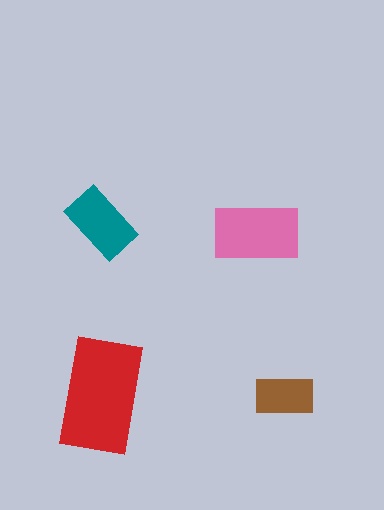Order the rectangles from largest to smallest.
the red one, the pink one, the teal one, the brown one.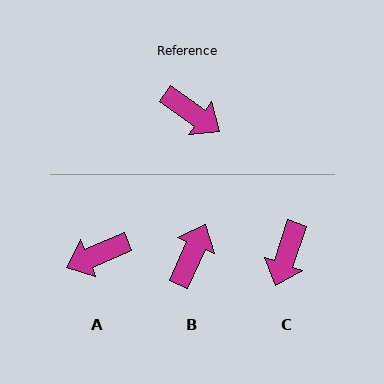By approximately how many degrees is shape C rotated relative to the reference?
Approximately 74 degrees clockwise.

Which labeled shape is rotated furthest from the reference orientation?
A, about 122 degrees away.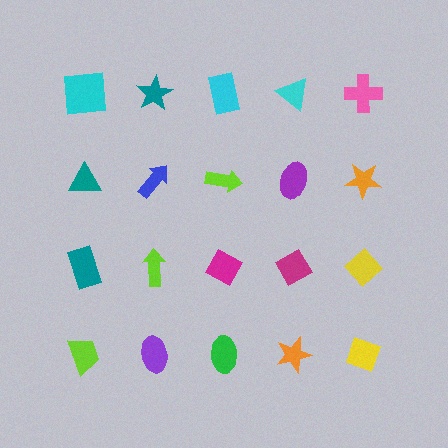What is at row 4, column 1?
A lime trapezoid.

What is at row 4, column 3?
A green ellipse.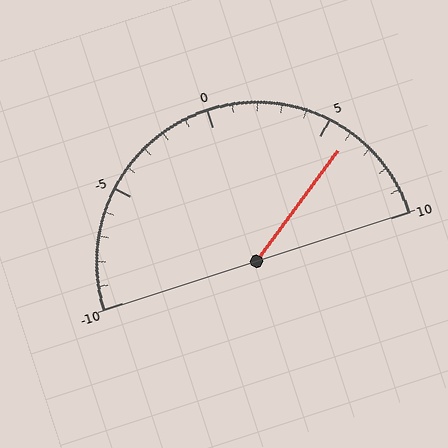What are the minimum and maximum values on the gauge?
The gauge ranges from -10 to 10.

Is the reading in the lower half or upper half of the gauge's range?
The reading is in the upper half of the range (-10 to 10).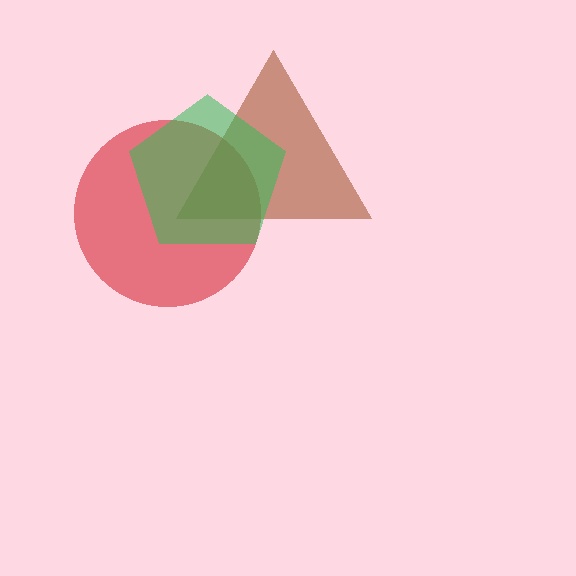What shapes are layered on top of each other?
The layered shapes are: a red circle, a brown triangle, a green pentagon.